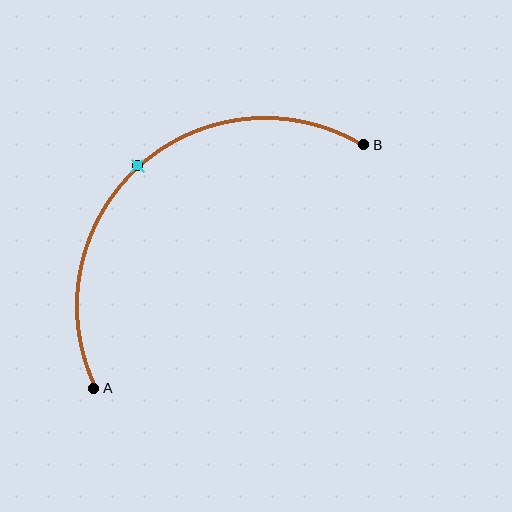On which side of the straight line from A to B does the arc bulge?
The arc bulges above and to the left of the straight line connecting A and B.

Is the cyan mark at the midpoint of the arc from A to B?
Yes. The cyan mark lies on the arc at equal arc-length from both A and B — it is the arc midpoint.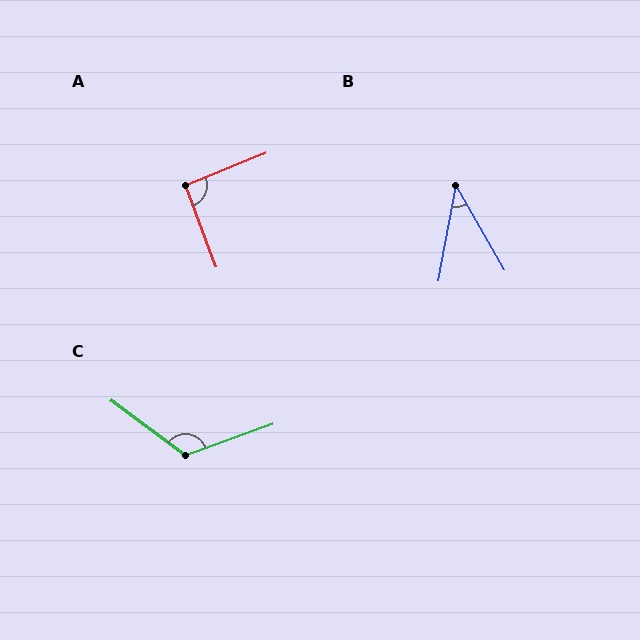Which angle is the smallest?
B, at approximately 40 degrees.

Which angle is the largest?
C, at approximately 123 degrees.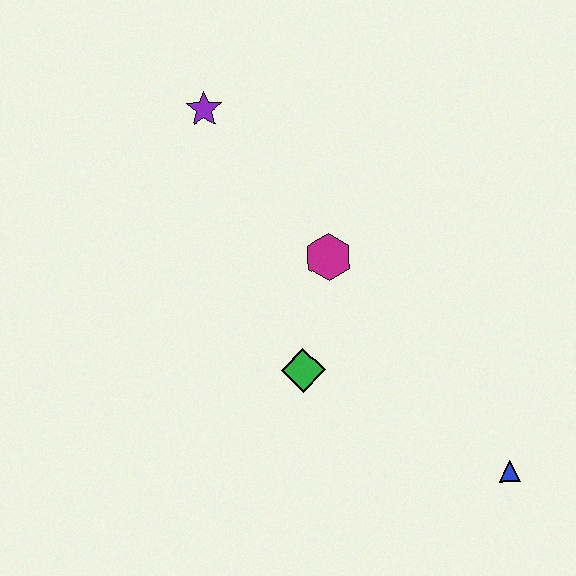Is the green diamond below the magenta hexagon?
Yes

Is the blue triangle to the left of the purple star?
No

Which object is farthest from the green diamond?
The purple star is farthest from the green diamond.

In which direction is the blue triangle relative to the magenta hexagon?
The blue triangle is below the magenta hexagon.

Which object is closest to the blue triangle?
The green diamond is closest to the blue triangle.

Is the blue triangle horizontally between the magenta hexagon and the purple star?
No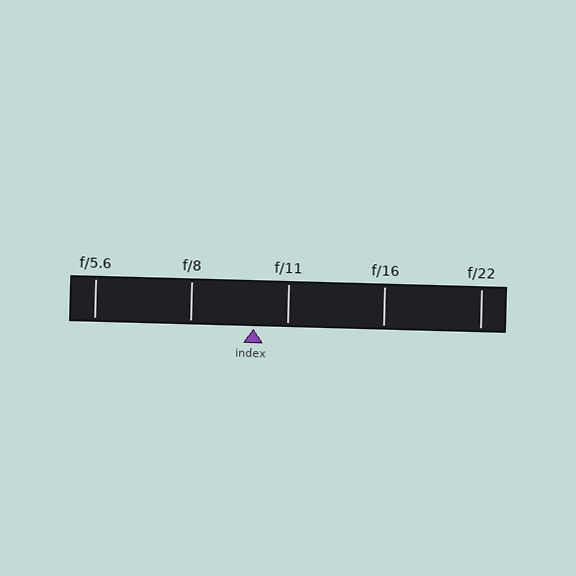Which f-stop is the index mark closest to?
The index mark is closest to f/11.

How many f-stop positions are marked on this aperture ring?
There are 5 f-stop positions marked.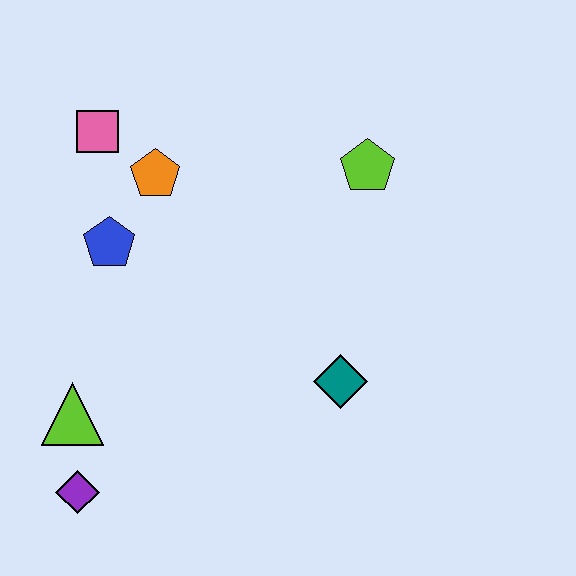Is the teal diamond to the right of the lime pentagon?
No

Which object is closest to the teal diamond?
The lime pentagon is closest to the teal diamond.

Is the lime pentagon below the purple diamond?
No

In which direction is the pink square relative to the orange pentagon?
The pink square is to the left of the orange pentagon.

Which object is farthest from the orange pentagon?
The purple diamond is farthest from the orange pentagon.